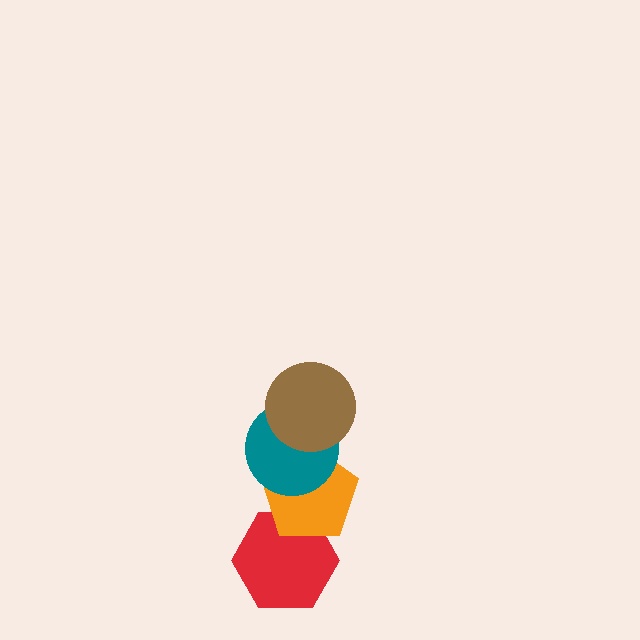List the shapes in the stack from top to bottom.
From top to bottom: the brown circle, the teal circle, the orange pentagon, the red hexagon.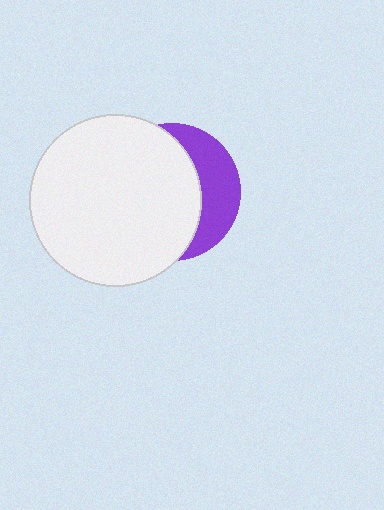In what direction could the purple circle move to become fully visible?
The purple circle could move right. That would shift it out from behind the white circle entirely.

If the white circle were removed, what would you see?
You would see the complete purple circle.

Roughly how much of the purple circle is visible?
A small part of it is visible (roughly 32%).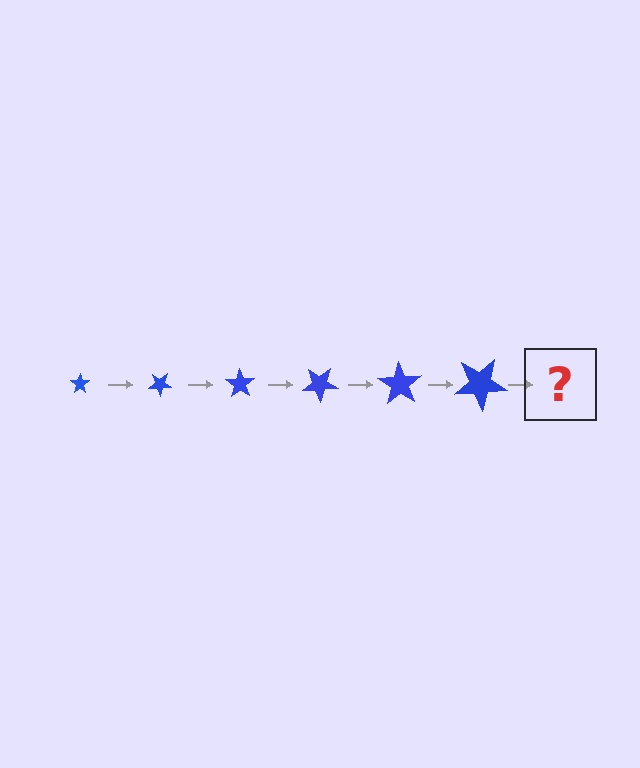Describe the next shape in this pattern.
It should be a star, larger than the previous one and rotated 210 degrees from the start.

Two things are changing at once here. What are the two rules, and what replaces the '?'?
The two rules are that the star grows larger each step and it rotates 35 degrees each step. The '?' should be a star, larger than the previous one and rotated 210 degrees from the start.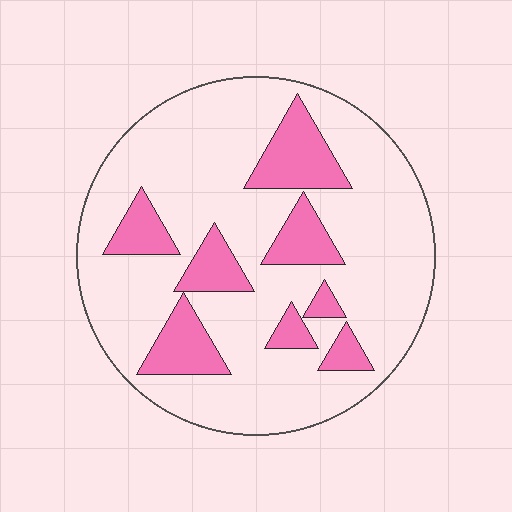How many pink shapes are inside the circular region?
8.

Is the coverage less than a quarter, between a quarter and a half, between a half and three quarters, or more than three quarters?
Less than a quarter.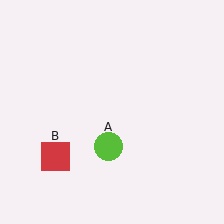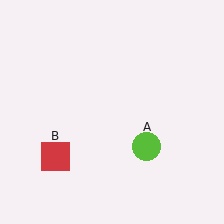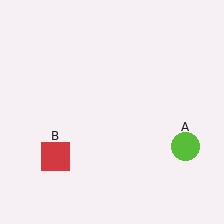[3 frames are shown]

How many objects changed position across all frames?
1 object changed position: lime circle (object A).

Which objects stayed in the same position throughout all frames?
Red square (object B) remained stationary.